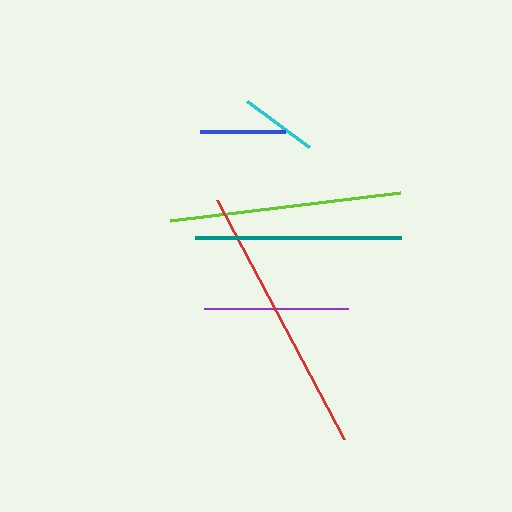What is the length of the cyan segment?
The cyan segment is approximately 77 pixels long.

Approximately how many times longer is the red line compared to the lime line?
The red line is approximately 1.2 times the length of the lime line.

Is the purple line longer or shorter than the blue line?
The purple line is longer than the blue line.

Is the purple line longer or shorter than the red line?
The red line is longer than the purple line.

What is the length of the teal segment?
The teal segment is approximately 206 pixels long.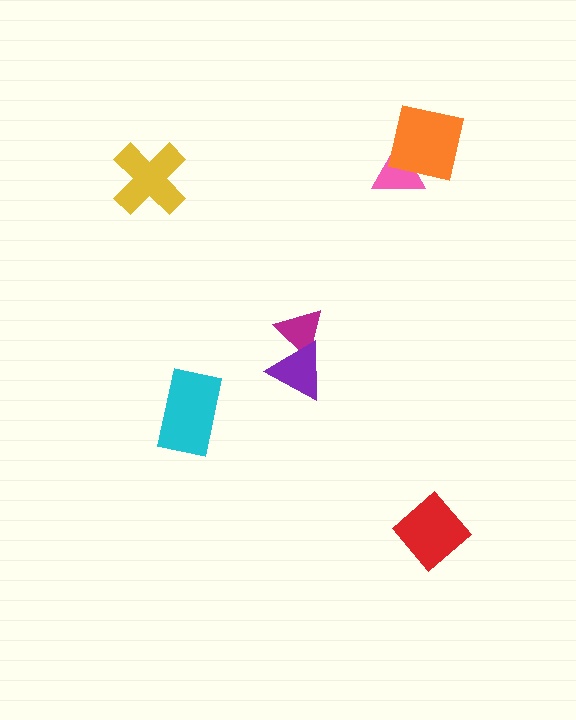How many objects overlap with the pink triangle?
1 object overlaps with the pink triangle.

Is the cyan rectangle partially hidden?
No, no other shape covers it.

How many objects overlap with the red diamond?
0 objects overlap with the red diamond.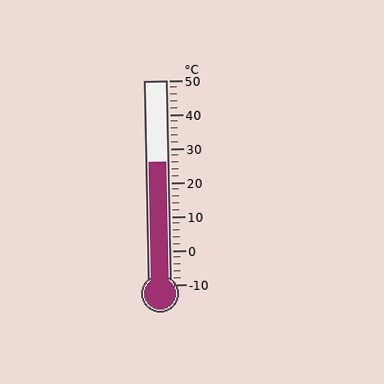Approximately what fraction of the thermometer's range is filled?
The thermometer is filled to approximately 60% of its range.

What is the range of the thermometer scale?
The thermometer scale ranges from -10°C to 50°C.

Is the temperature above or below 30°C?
The temperature is below 30°C.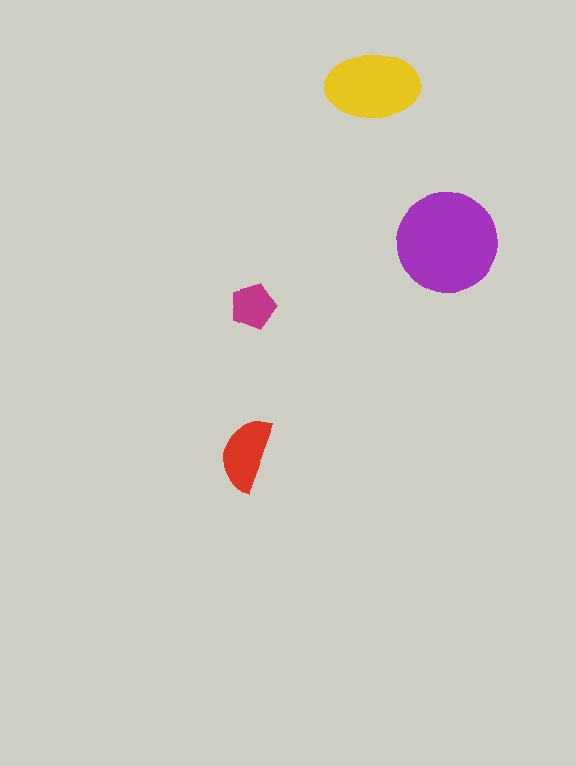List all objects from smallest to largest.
The magenta pentagon, the red semicircle, the yellow ellipse, the purple circle.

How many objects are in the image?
There are 4 objects in the image.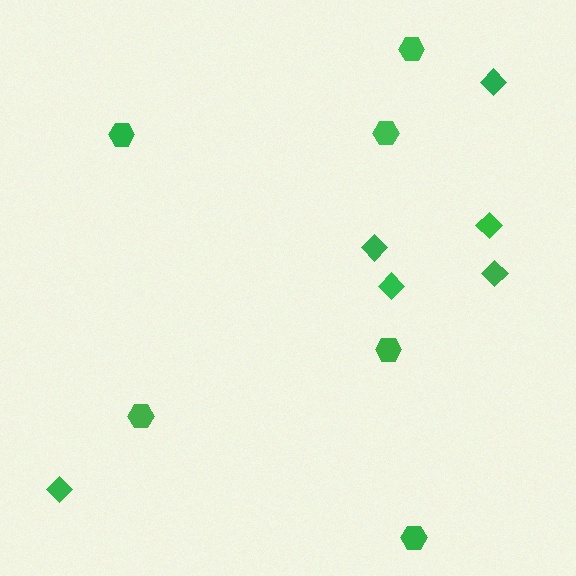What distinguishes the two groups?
There are 2 groups: one group of hexagons (6) and one group of diamonds (6).